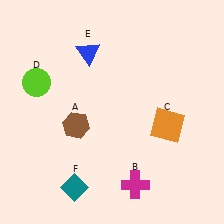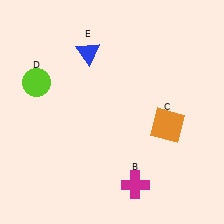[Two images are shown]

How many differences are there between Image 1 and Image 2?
There are 2 differences between the two images.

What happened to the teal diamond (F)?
The teal diamond (F) was removed in Image 2. It was in the bottom-left area of Image 1.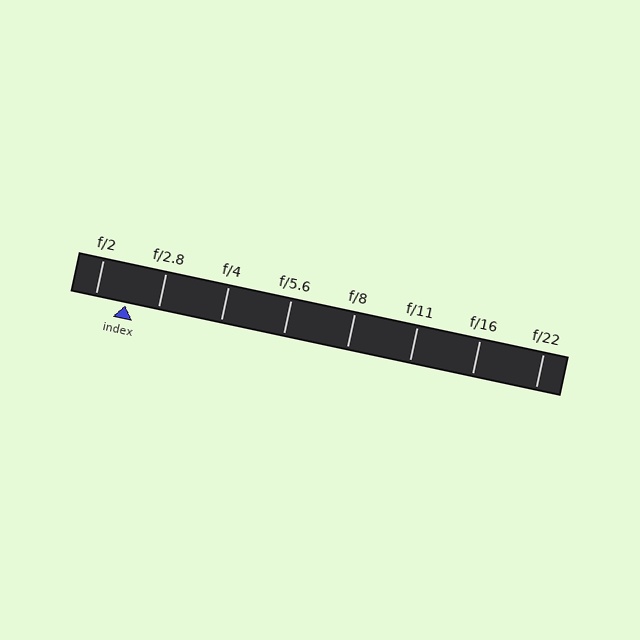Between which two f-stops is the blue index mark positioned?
The index mark is between f/2 and f/2.8.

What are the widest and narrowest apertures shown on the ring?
The widest aperture shown is f/2 and the narrowest is f/22.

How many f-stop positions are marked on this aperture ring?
There are 8 f-stop positions marked.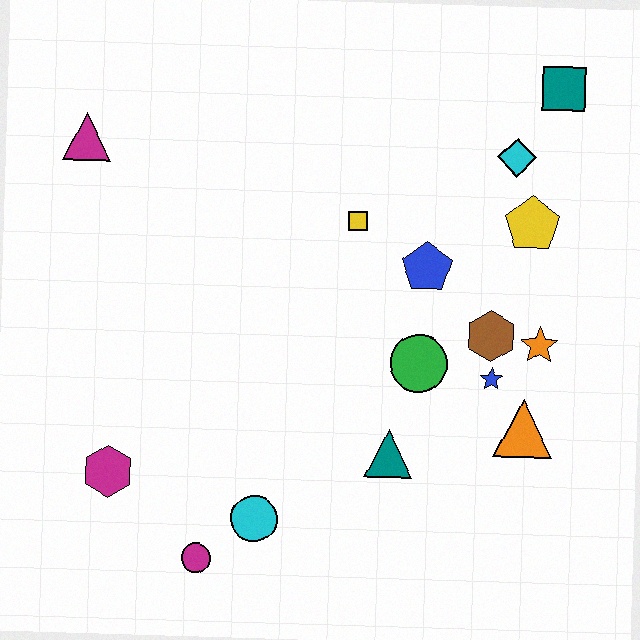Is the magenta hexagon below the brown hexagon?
Yes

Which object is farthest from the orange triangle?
The magenta triangle is farthest from the orange triangle.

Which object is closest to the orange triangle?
The blue star is closest to the orange triangle.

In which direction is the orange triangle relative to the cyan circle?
The orange triangle is to the right of the cyan circle.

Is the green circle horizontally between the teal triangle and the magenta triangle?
No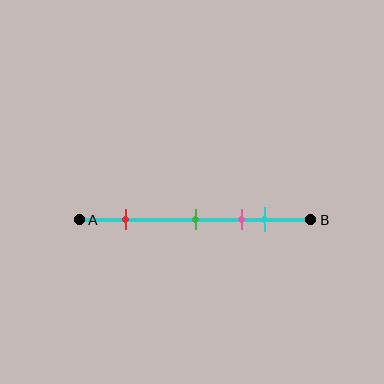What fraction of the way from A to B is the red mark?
The red mark is approximately 20% (0.2) of the way from A to B.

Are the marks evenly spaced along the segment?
No, the marks are not evenly spaced.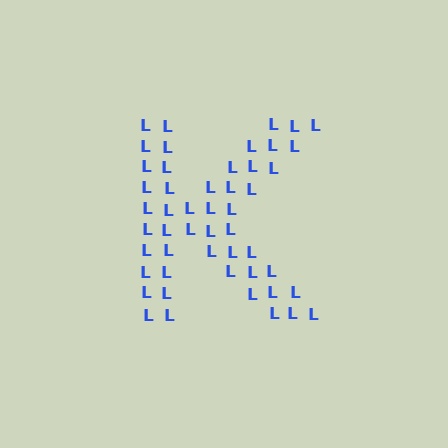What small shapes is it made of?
It is made of small letter L's.